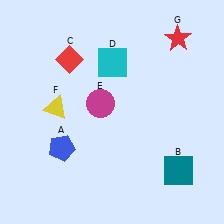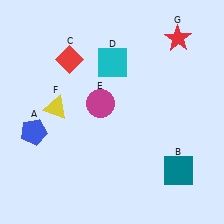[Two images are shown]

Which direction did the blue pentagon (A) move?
The blue pentagon (A) moved left.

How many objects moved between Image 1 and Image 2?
1 object moved between the two images.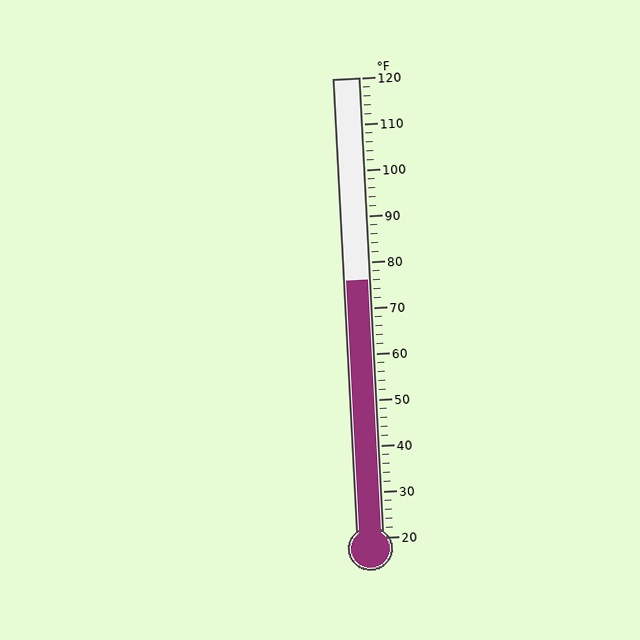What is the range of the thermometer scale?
The thermometer scale ranges from 20°F to 120°F.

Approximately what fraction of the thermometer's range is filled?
The thermometer is filled to approximately 55% of its range.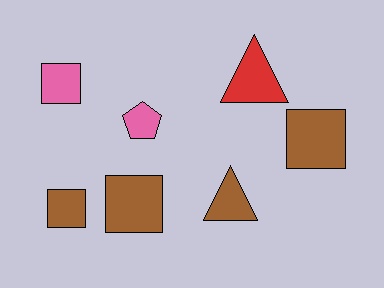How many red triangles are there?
There is 1 red triangle.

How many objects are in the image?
There are 7 objects.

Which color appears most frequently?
Brown, with 4 objects.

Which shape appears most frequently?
Square, with 4 objects.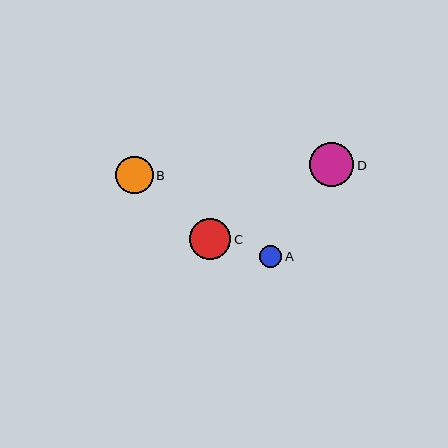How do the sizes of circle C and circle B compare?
Circle C and circle B are approximately the same size.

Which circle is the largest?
Circle D is the largest with a size of approximately 44 pixels.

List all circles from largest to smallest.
From largest to smallest: D, C, B, A.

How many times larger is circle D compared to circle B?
Circle D is approximately 1.2 times the size of circle B.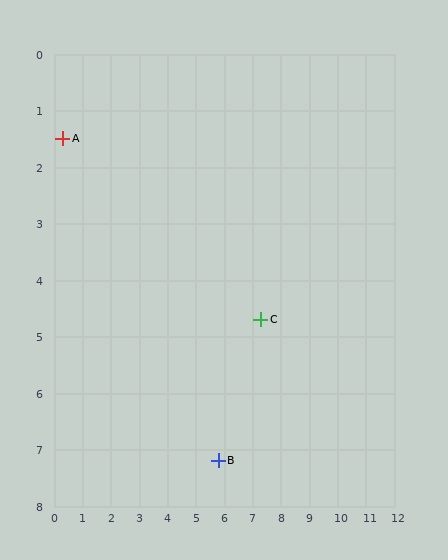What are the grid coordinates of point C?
Point C is at approximately (7.3, 4.7).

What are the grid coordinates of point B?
Point B is at approximately (5.8, 7.2).